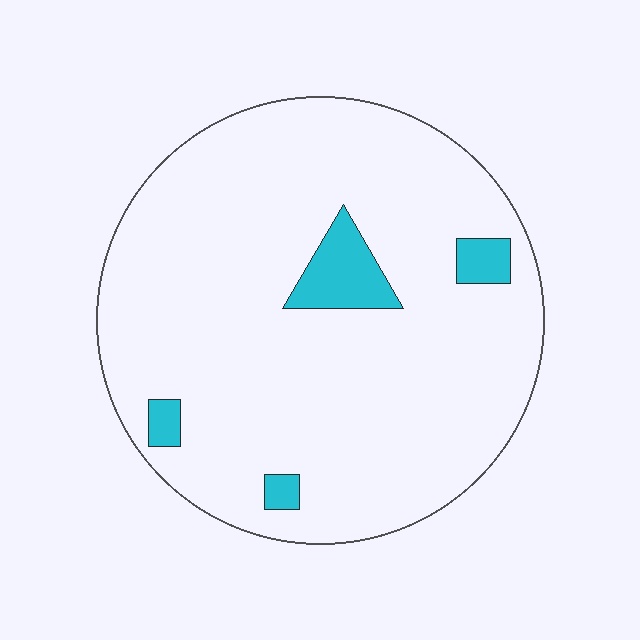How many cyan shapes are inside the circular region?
4.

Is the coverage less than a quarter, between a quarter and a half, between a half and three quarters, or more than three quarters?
Less than a quarter.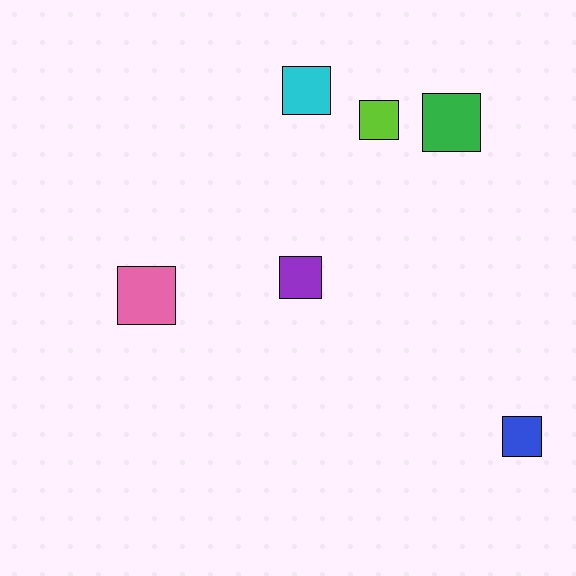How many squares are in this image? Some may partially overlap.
There are 6 squares.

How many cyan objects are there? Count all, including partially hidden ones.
There is 1 cyan object.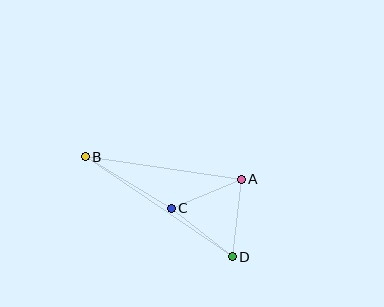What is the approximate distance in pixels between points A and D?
The distance between A and D is approximately 78 pixels.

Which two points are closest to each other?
Points A and C are closest to each other.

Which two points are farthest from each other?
Points B and D are farthest from each other.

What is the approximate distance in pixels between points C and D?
The distance between C and D is approximately 78 pixels.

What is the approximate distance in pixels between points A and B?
The distance between A and B is approximately 158 pixels.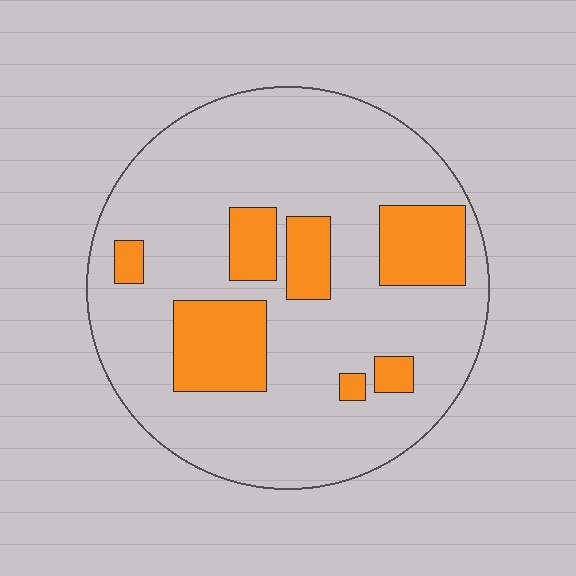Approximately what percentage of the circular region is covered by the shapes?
Approximately 20%.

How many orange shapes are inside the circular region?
7.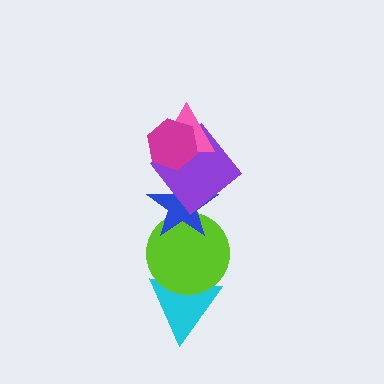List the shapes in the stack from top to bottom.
From top to bottom: the magenta hexagon, the pink triangle, the purple diamond, the blue star, the lime circle, the cyan triangle.